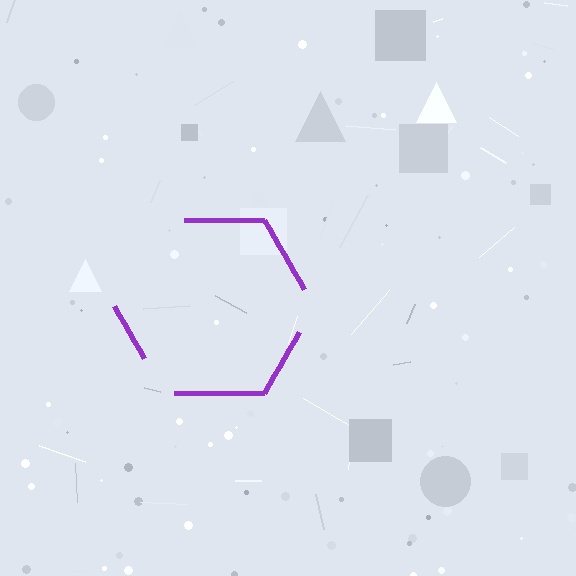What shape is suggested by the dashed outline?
The dashed outline suggests a hexagon.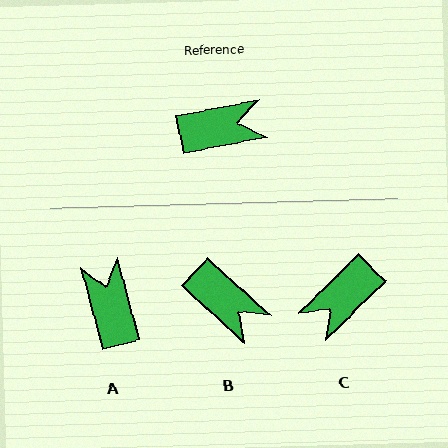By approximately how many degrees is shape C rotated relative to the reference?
Approximately 146 degrees clockwise.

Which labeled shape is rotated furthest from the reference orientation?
C, about 146 degrees away.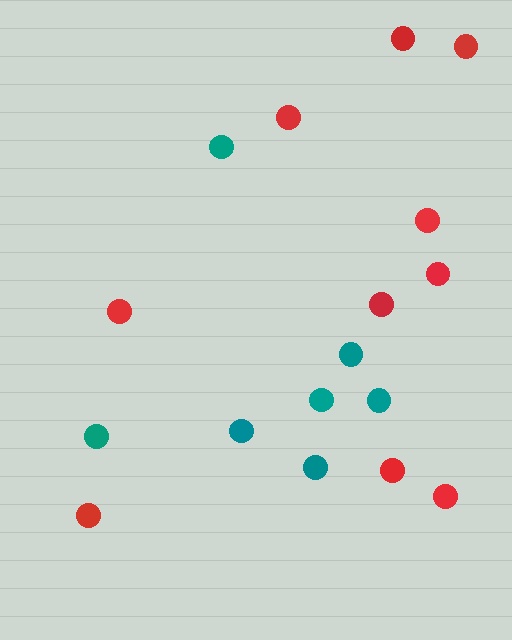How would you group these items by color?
There are 2 groups: one group of red circles (10) and one group of teal circles (7).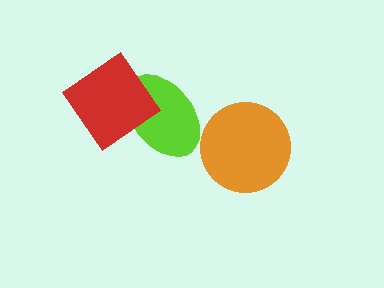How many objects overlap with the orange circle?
0 objects overlap with the orange circle.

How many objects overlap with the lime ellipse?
1 object overlaps with the lime ellipse.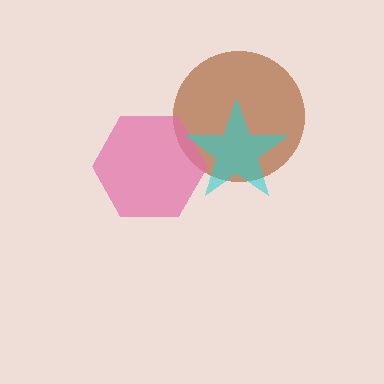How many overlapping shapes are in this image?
There are 3 overlapping shapes in the image.